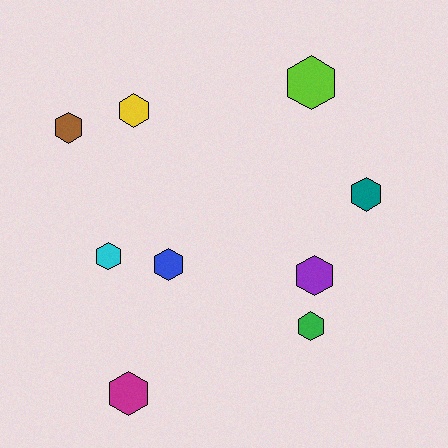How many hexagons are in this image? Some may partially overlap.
There are 9 hexagons.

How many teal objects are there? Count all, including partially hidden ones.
There is 1 teal object.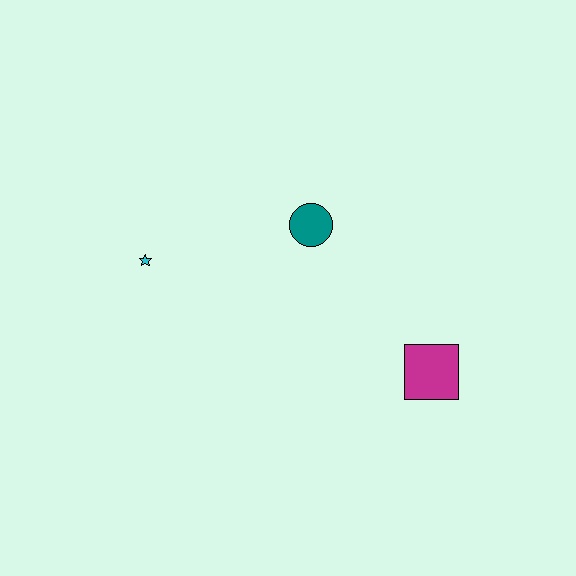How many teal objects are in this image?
There is 1 teal object.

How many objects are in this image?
There are 3 objects.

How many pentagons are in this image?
There are no pentagons.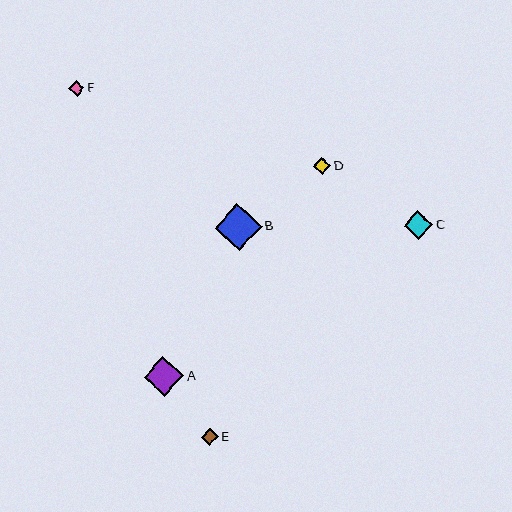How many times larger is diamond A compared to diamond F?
Diamond A is approximately 2.6 times the size of diamond F.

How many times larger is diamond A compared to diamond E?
Diamond A is approximately 2.4 times the size of diamond E.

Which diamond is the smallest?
Diamond F is the smallest with a size of approximately 15 pixels.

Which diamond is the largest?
Diamond B is the largest with a size of approximately 47 pixels.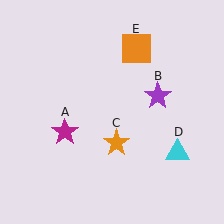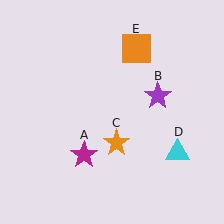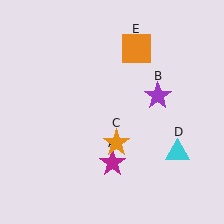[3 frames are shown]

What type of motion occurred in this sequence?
The magenta star (object A) rotated counterclockwise around the center of the scene.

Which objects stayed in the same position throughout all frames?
Purple star (object B) and orange star (object C) and cyan triangle (object D) and orange square (object E) remained stationary.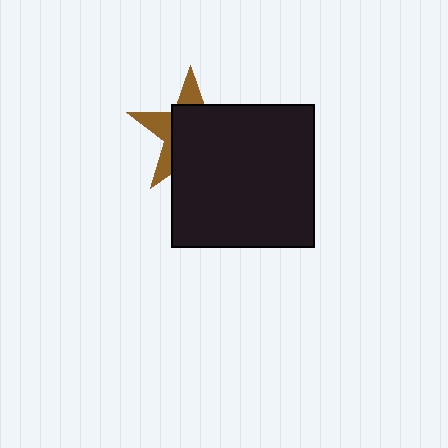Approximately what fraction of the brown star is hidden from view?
Roughly 66% of the brown star is hidden behind the black square.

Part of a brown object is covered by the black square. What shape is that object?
It is a star.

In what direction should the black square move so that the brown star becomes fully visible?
The black square should move toward the lower-right. That is the shortest direction to clear the overlap and leave the brown star fully visible.